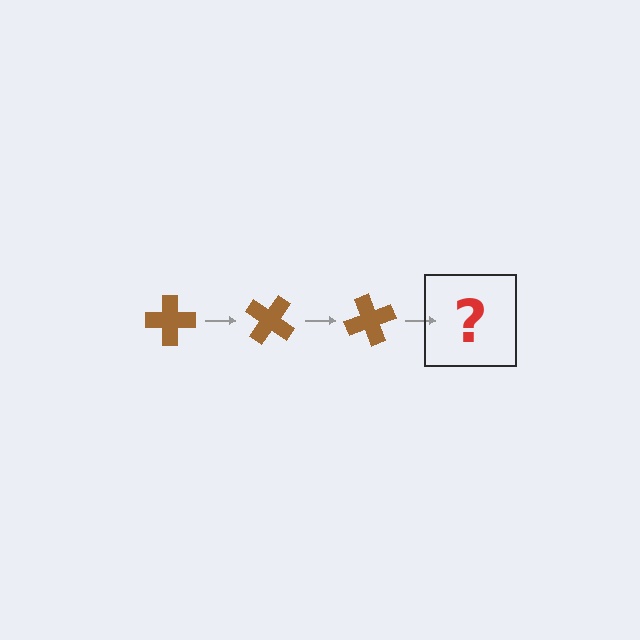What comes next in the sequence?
The next element should be a brown cross rotated 105 degrees.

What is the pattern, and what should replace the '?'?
The pattern is that the cross rotates 35 degrees each step. The '?' should be a brown cross rotated 105 degrees.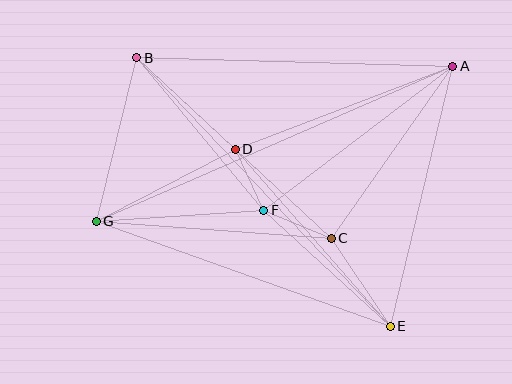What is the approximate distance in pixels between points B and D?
The distance between B and D is approximately 134 pixels.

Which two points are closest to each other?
Points D and F are closest to each other.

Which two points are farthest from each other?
Points A and G are farthest from each other.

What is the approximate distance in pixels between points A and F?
The distance between A and F is approximately 238 pixels.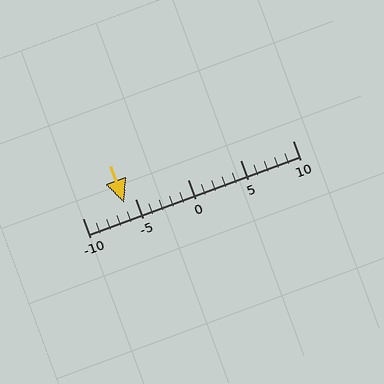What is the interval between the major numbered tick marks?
The major tick marks are spaced 5 units apart.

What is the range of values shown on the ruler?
The ruler shows values from -10 to 10.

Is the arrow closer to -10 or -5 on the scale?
The arrow is closer to -5.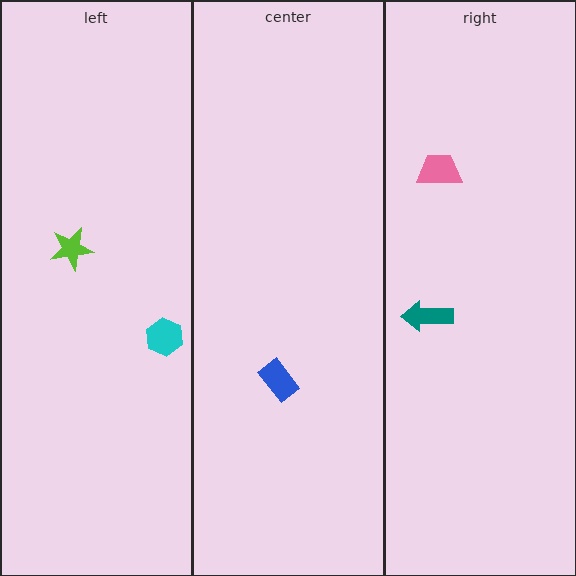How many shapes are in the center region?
1.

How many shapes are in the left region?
2.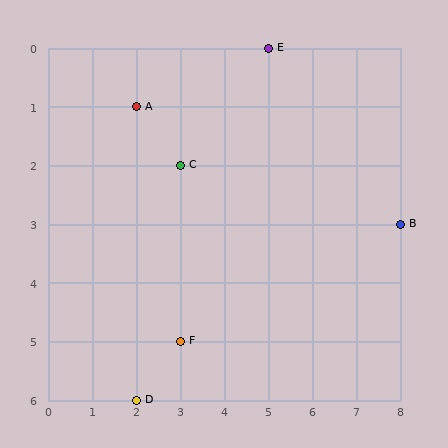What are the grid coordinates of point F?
Point F is at grid coordinates (3, 5).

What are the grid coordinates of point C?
Point C is at grid coordinates (3, 2).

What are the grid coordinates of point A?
Point A is at grid coordinates (2, 1).